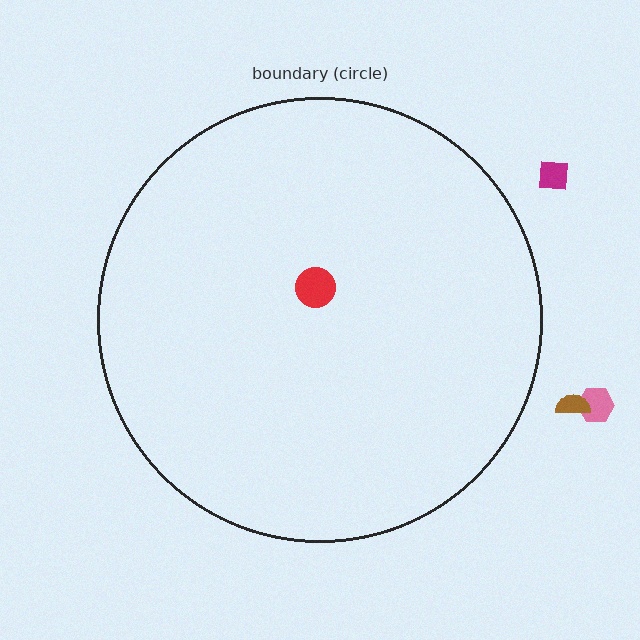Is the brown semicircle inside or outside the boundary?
Outside.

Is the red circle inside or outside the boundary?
Inside.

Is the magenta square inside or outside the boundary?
Outside.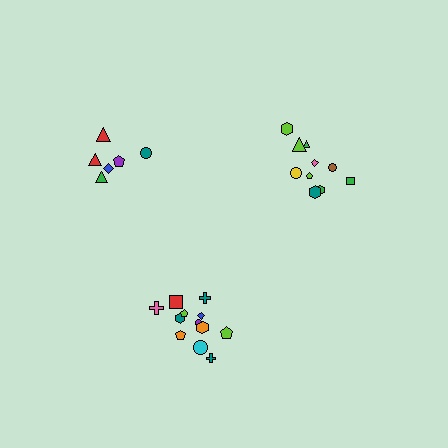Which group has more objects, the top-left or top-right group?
The top-right group.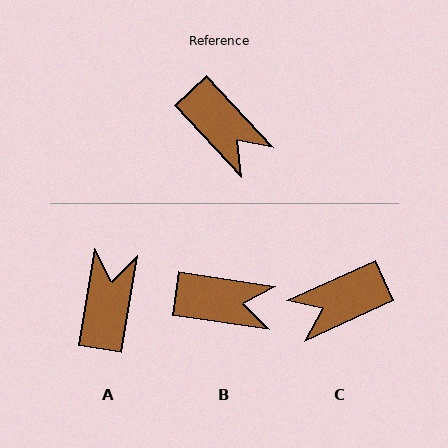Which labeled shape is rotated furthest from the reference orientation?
A, about 127 degrees away.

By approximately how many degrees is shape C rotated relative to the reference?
Approximately 109 degrees clockwise.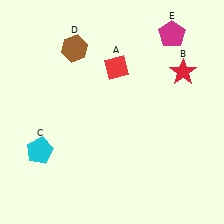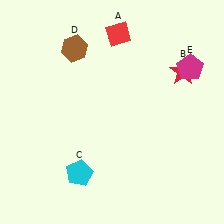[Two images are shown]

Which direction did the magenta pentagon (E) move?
The magenta pentagon (E) moved down.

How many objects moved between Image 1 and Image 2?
3 objects moved between the two images.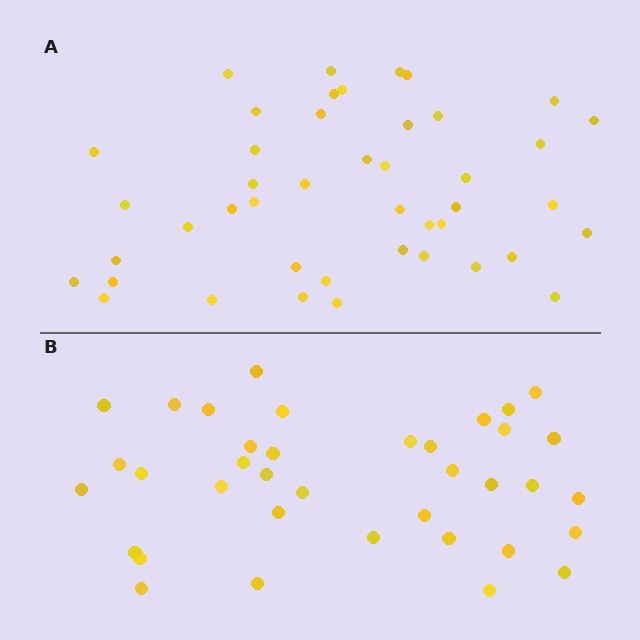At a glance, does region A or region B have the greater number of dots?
Region A (the top region) has more dots.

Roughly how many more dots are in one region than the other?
Region A has roughly 8 or so more dots than region B.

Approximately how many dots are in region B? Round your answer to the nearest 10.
About 40 dots. (The exact count is 37, which rounds to 40.)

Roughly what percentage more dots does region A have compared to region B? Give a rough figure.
About 20% more.